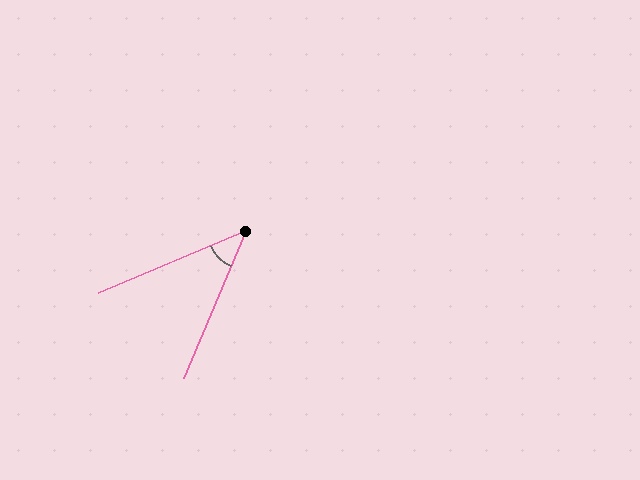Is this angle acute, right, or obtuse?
It is acute.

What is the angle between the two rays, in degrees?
Approximately 45 degrees.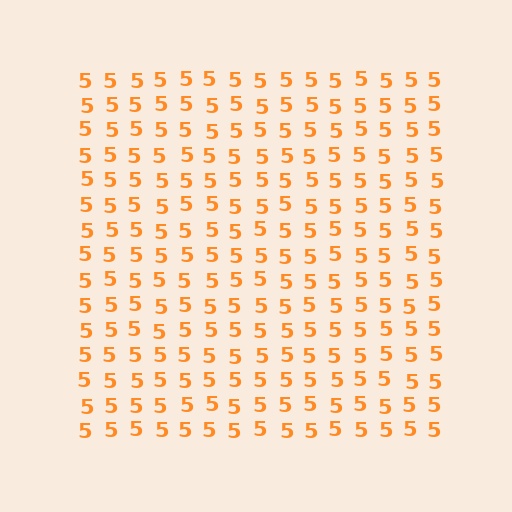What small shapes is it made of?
It is made of small digit 5's.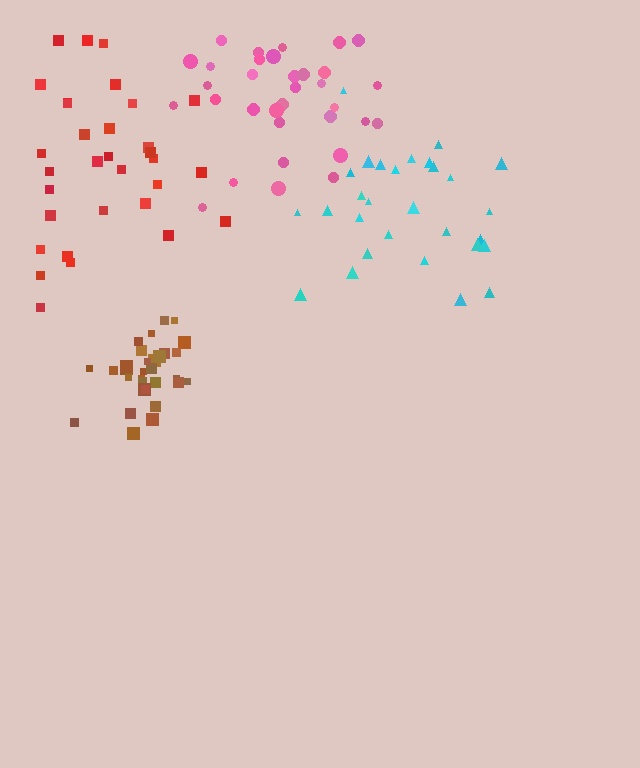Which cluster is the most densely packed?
Brown.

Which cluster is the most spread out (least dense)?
Red.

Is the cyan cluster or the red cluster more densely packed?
Cyan.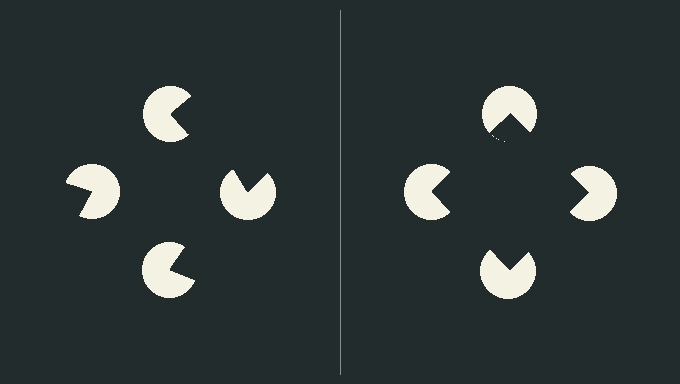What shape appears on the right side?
An illusory square.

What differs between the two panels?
The pac-man discs are positioned identically on both sides; only the wedge orientations differ. On the right they align to a square; on the left they are misaligned.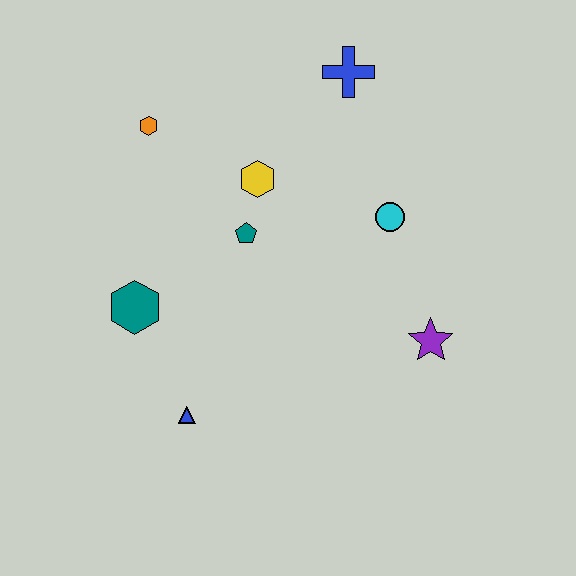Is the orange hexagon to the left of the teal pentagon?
Yes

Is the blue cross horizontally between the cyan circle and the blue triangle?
Yes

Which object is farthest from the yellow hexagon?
The blue triangle is farthest from the yellow hexagon.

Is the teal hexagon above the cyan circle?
No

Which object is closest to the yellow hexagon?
The teal pentagon is closest to the yellow hexagon.